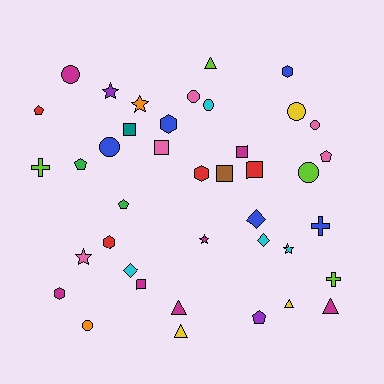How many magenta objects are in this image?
There are 7 magenta objects.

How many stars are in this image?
There are 5 stars.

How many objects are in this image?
There are 40 objects.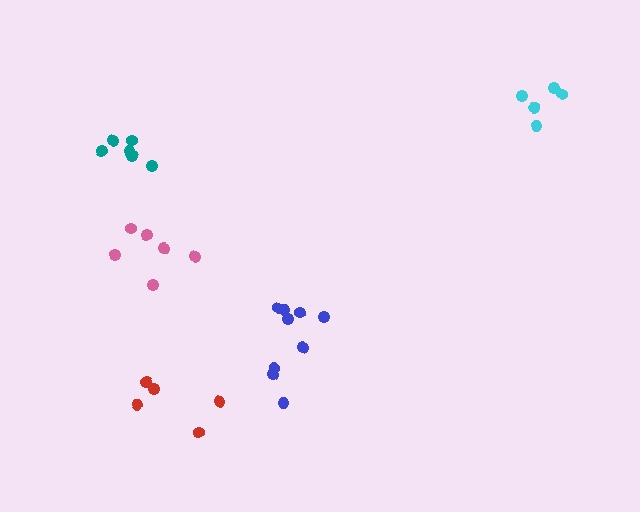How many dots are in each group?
Group 1: 5 dots, Group 2: 6 dots, Group 3: 6 dots, Group 4: 5 dots, Group 5: 9 dots (31 total).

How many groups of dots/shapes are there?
There are 5 groups.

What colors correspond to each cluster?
The clusters are colored: cyan, pink, teal, red, blue.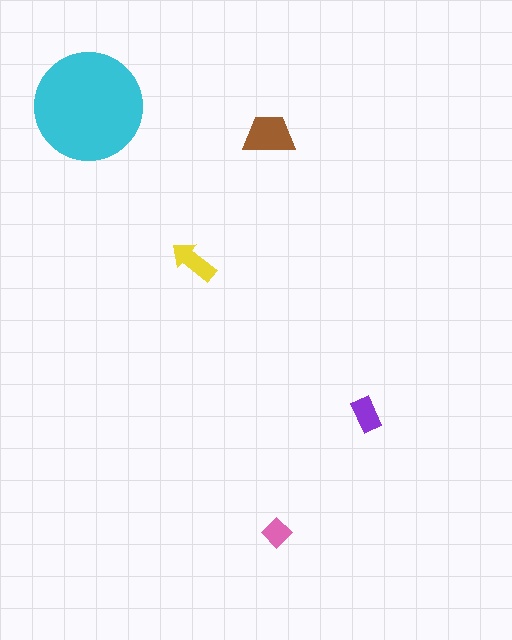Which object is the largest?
The cyan circle.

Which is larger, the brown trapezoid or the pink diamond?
The brown trapezoid.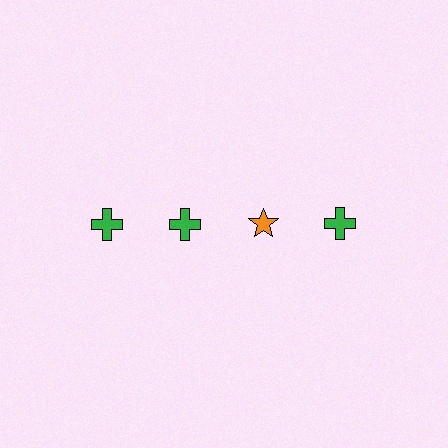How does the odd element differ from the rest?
It differs in both color (orange instead of green) and shape (star instead of cross).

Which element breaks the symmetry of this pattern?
The orange star in the top row, center column breaks the symmetry. All other shapes are green crosses.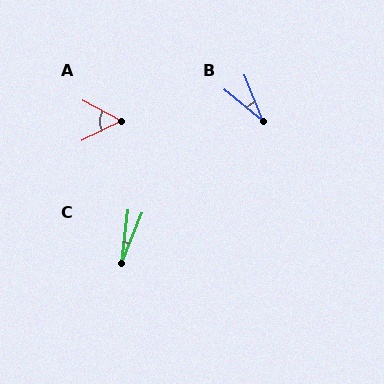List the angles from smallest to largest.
C (15°), B (29°), A (55°).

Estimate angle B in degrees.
Approximately 29 degrees.